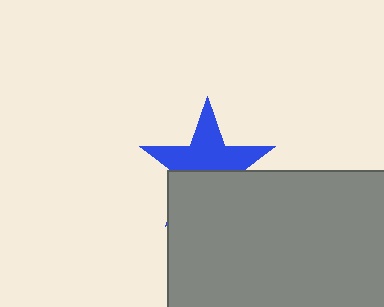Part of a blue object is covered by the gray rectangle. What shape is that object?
It is a star.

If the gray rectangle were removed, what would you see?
You would see the complete blue star.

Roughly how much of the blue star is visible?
About half of it is visible (roughly 56%).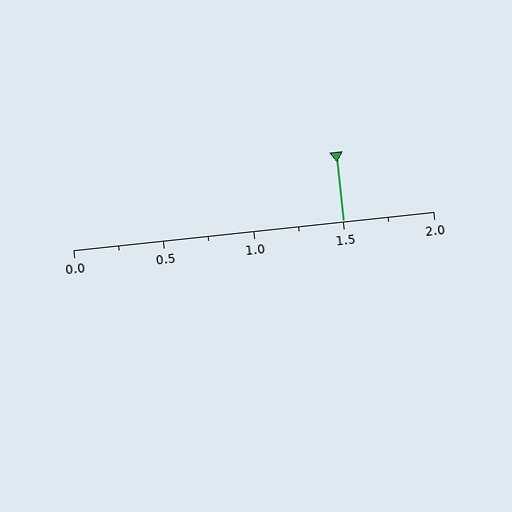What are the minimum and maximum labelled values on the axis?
The axis runs from 0.0 to 2.0.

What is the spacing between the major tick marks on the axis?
The major ticks are spaced 0.5 apart.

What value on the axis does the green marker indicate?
The marker indicates approximately 1.5.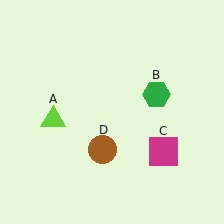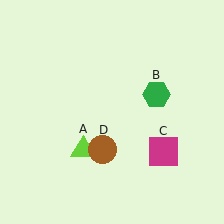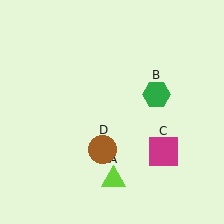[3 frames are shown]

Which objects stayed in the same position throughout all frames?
Green hexagon (object B) and magenta square (object C) and brown circle (object D) remained stationary.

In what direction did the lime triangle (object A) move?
The lime triangle (object A) moved down and to the right.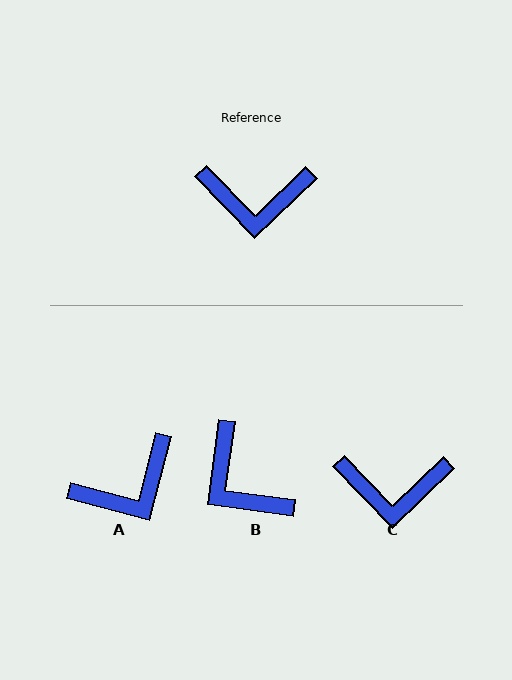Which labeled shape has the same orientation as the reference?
C.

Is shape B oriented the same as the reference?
No, it is off by about 51 degrees.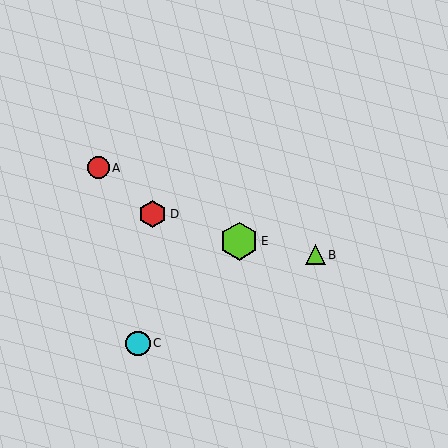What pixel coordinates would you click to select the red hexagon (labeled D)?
Click at (153, 214) to select the red hexagon D.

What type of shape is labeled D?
Shape D is a red hexagon.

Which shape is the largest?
The lime hexagon (labeled E) is the largest.